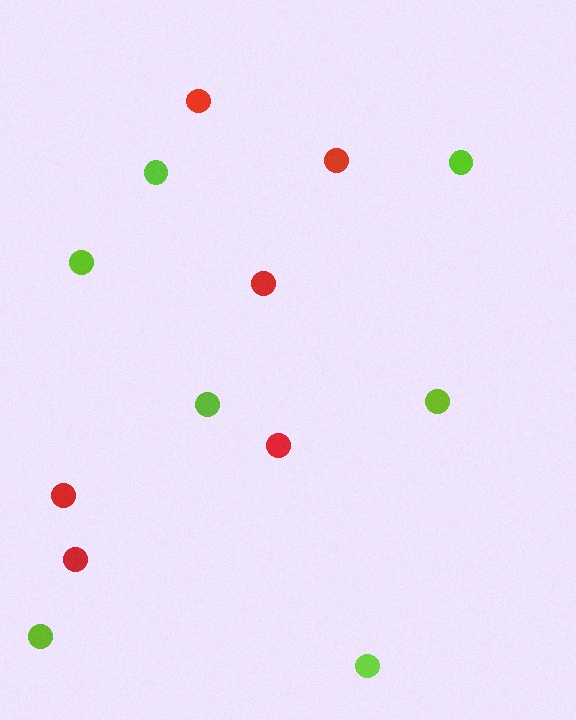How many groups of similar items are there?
There are 2 groups: one group of red circles (6) and one group of lime circles (7).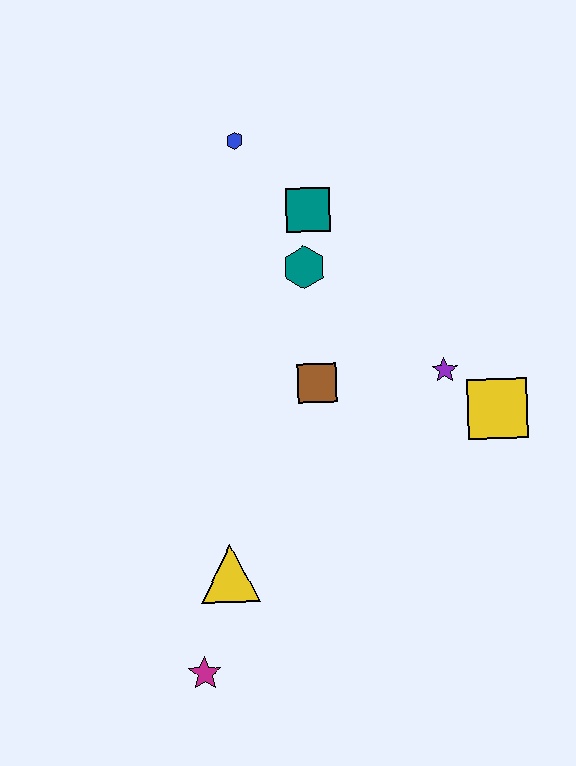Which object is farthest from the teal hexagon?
The magenta star is farthest from the teal hexagon.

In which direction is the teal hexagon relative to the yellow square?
The teal hexagon is to the left of the yellow square.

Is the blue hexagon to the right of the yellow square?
No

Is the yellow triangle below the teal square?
Yes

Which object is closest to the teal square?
The teal hexagon is closest to the teal square.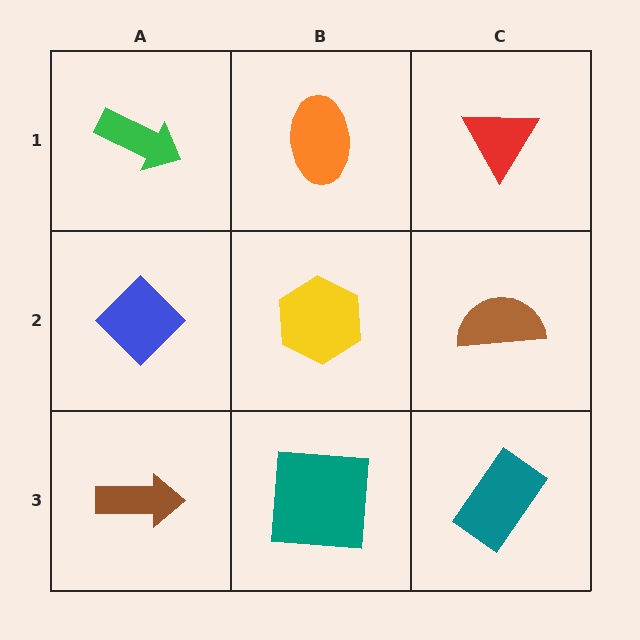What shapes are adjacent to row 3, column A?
A blue diamond (row 2, column A), a teal square (row 3, column B).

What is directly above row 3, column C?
A brown semicircle.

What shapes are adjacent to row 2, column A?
A green arrow (row 1, column A), a brown arrow (row 3, column A), a yellow hexagon (row 2, column B).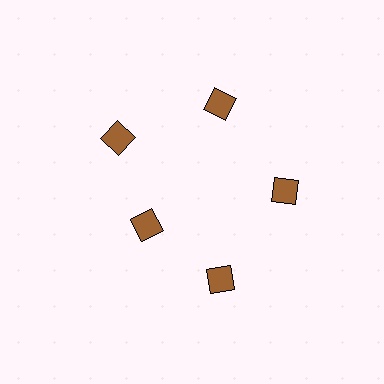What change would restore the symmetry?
The symmetry would be restored by moving it outward, back onto the ring so that all 5 diamonds sit at equal angles and equal distance from the center.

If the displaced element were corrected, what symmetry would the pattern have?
It would have 5-fold rotational symmetry — the pattern would map onto itself every 72 degrees.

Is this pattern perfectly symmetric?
No. The 5 brown diamonds are arranged in a ring, but one element near the 8 o'clock position is pulled inward toward the center, breaking the 5-fold rotational symmetry.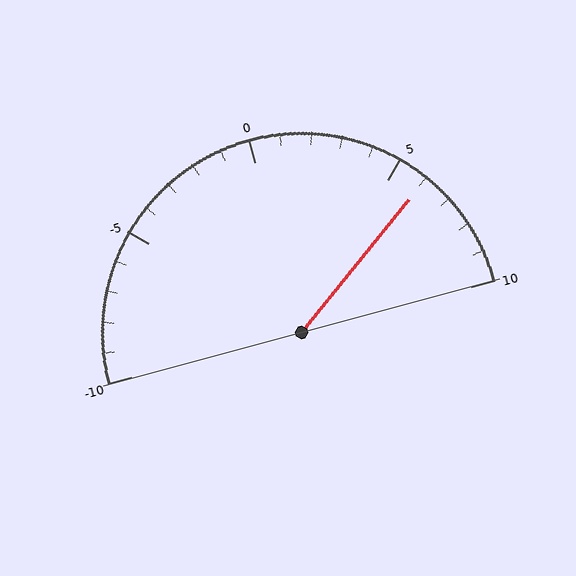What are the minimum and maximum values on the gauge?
The gauge ranges from -10 to 10.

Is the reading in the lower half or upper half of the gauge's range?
The reading is in the upper half of the range (-10 to 10).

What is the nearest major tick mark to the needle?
The nearest major tick mark is 5.